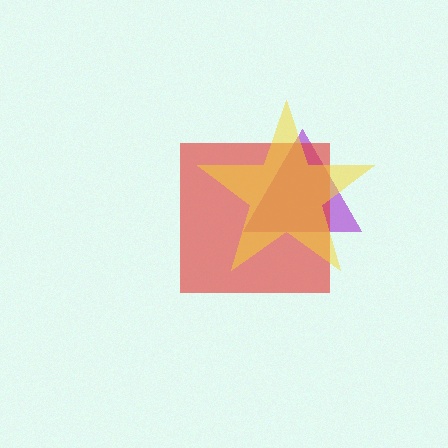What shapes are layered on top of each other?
The layered shapes are: a purple triangle, a red square, a yellow star.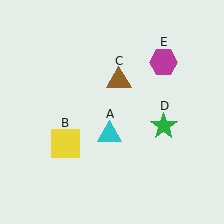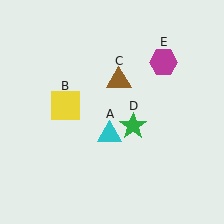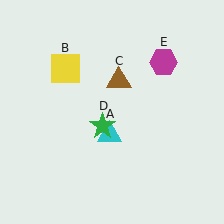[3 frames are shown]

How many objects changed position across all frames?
2 objects changed position: yellow square (object B), green star (object D).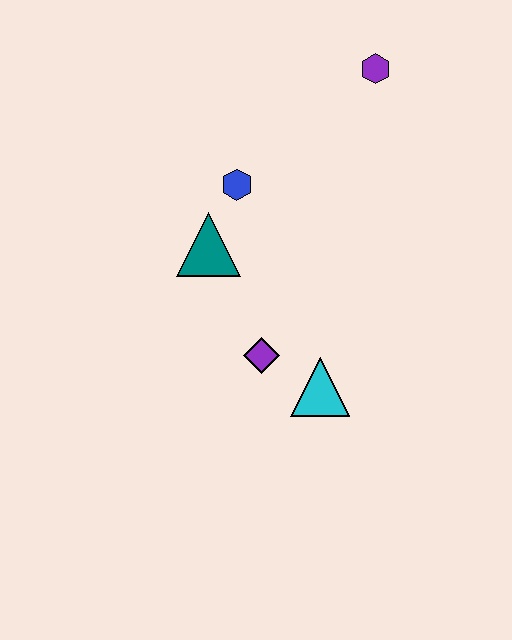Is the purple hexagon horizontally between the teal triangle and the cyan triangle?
No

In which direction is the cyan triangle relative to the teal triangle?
The cyan triangle is below the teal triangle.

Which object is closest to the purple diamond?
The cyan triangle is closest to the purple diamond.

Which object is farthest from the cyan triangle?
The purple hexagon is farthest from the cyan triangle.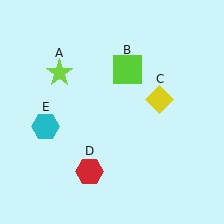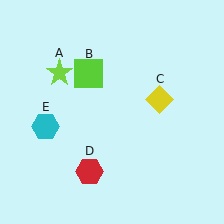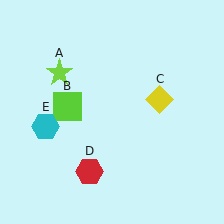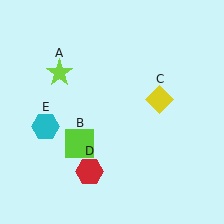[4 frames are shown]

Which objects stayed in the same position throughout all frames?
Lime star (object A) and yellow diamond (object C) and red hexagon (object D) and cyan hexagon (object E) remained stationary.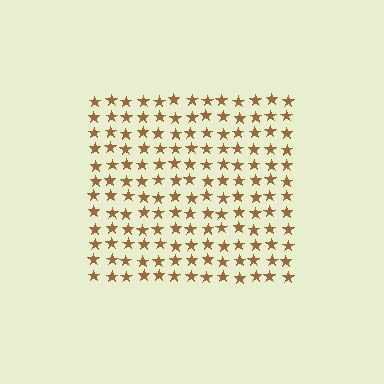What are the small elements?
The small elements are stars.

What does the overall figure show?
The overall figure shows a square.